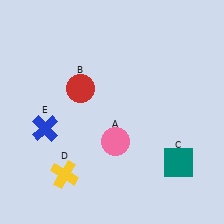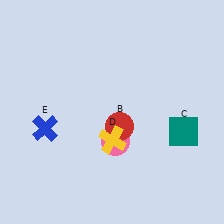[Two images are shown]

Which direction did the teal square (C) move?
The teal square (C) moved up.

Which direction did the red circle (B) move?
The red circle (B) moved right.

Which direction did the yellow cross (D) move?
The yellow cross (D) moved right.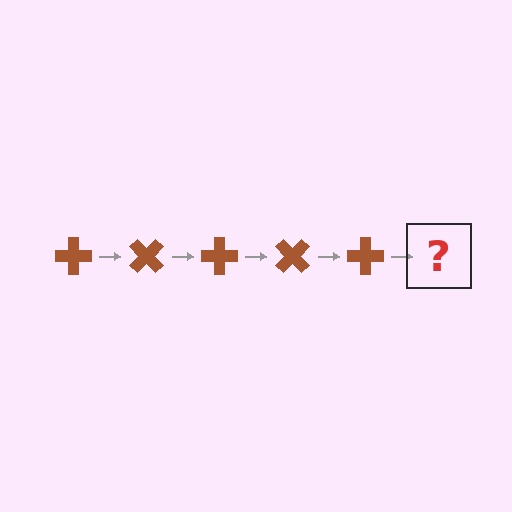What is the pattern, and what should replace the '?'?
The pattern is that the cross rotates 45 degrees each step. The '?' should be a brown cross rotated 225 degrees.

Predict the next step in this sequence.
The next step is a brown cross rotated 225 degrees.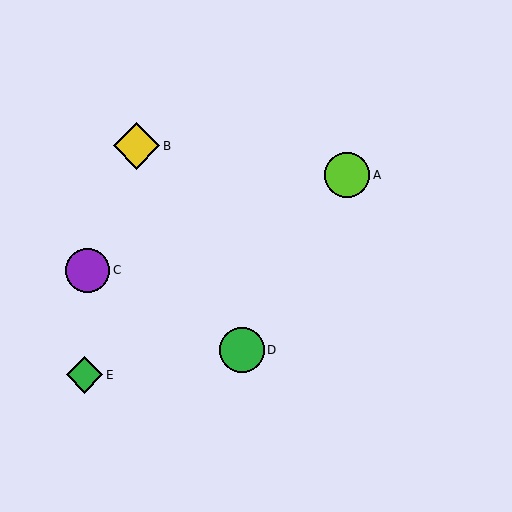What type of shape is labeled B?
Shape B is a yellow diamond.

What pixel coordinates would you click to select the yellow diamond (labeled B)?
Click at (137, 146) to select the yellow diamond B.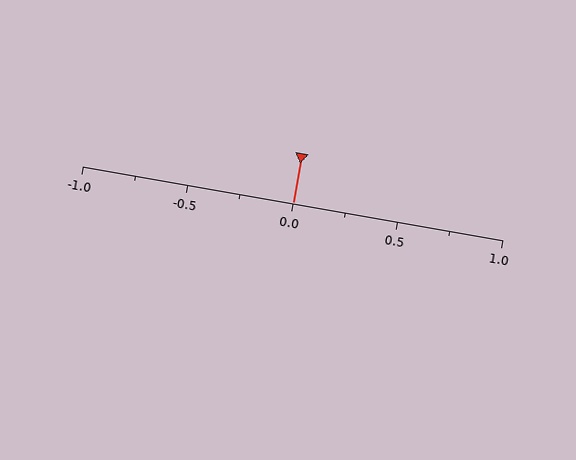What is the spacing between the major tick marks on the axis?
The major ticks are spaced 0.5 apart.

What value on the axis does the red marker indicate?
The marker indicates approximately 0.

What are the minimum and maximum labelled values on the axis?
The axis runs from -1.0 to 1.0.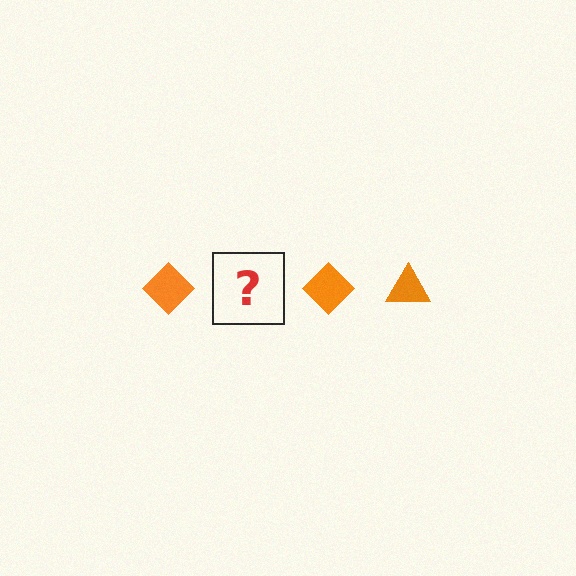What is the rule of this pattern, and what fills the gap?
The rule is that the pattern cycles through diamond, triangle shapes in orange. The gap should be filled with an orange triangle.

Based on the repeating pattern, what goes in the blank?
The blank should be an orange triangle.